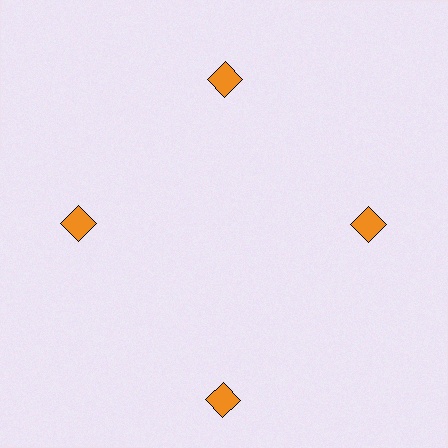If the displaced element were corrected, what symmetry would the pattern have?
It would have 4-fold rotational symmetry — the pattern would map onto itself every 90 degrees.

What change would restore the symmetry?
The symmetry would be restored by moving it inward, back onto the ring so that all 4 diamonds sit at equal angles and equal distance from the center.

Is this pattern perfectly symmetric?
No. The 4 orange diamonds are arranged in a ring, but one element near the 6 o'clock position is pushed outward from the center, breaking the 4-fold rotational symmetry.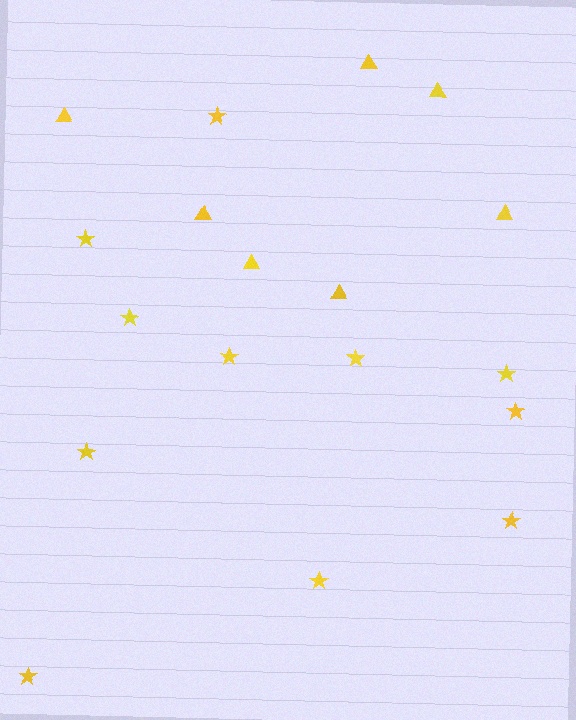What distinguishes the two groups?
There are 2 groups: one group of triangles (7) and one group of stars (11).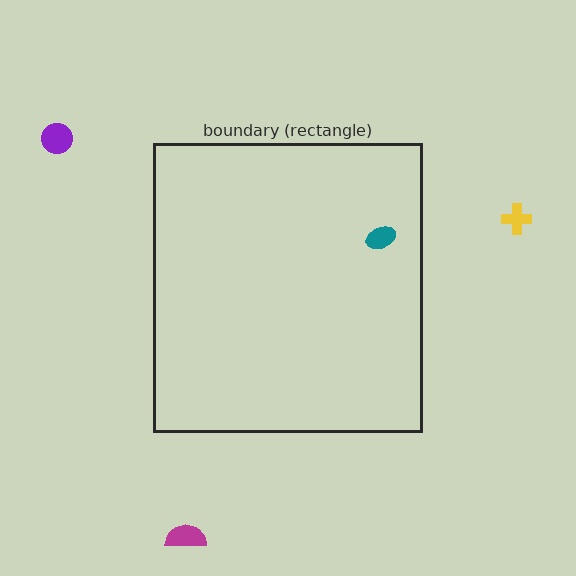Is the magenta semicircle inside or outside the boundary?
Outside.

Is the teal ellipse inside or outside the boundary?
Inside.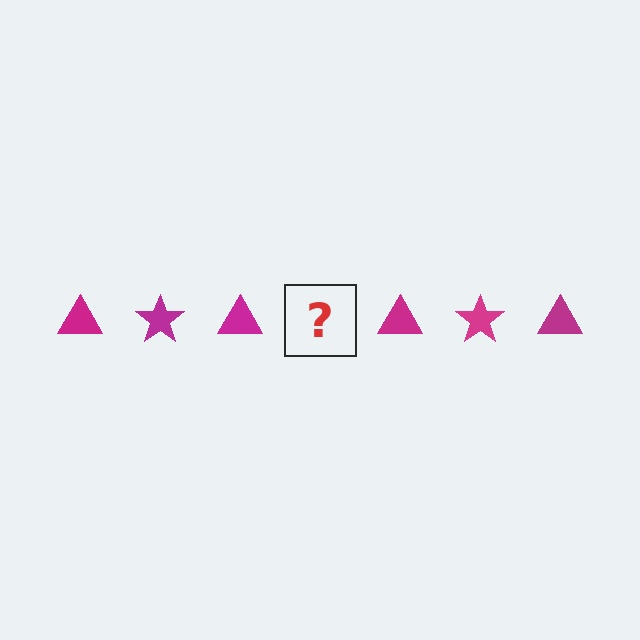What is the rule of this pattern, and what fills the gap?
The rule is that the pattern cycles through triangle, star shapes in magenta. The gap should be filled with a magenta star.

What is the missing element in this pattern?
The missing element is a magenta star.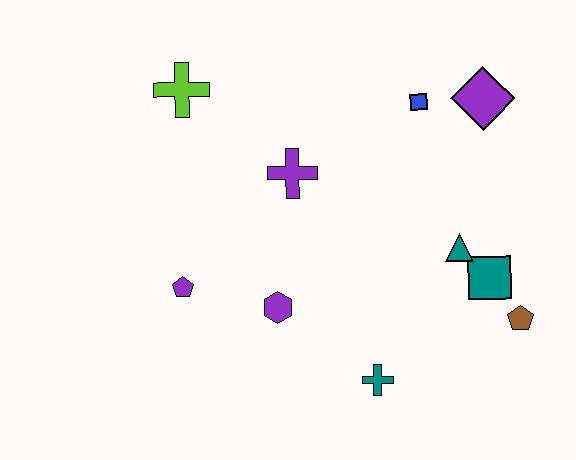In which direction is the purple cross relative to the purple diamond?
The purple cross is to the left of the purple diamond.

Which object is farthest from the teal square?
The lime cross is farthest from the teal square.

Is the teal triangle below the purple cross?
Yes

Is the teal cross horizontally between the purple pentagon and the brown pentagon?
Yes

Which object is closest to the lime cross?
The purple cross is closest to the lime cross.